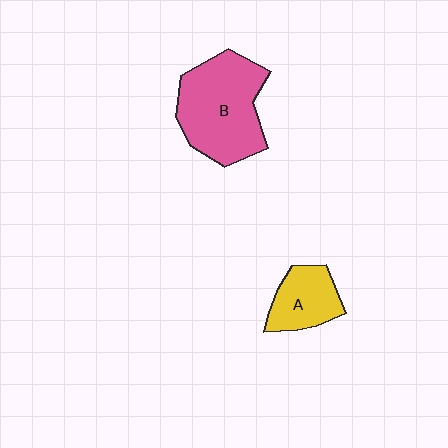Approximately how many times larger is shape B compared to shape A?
Approximately 2.0 times.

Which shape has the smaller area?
Shape A (yellow).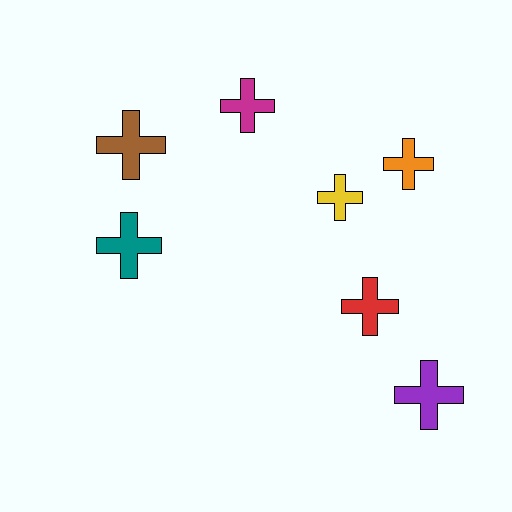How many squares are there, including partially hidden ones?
There are no squares.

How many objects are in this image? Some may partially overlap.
There are 7 objects.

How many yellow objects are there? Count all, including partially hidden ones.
There is 1 yellow object.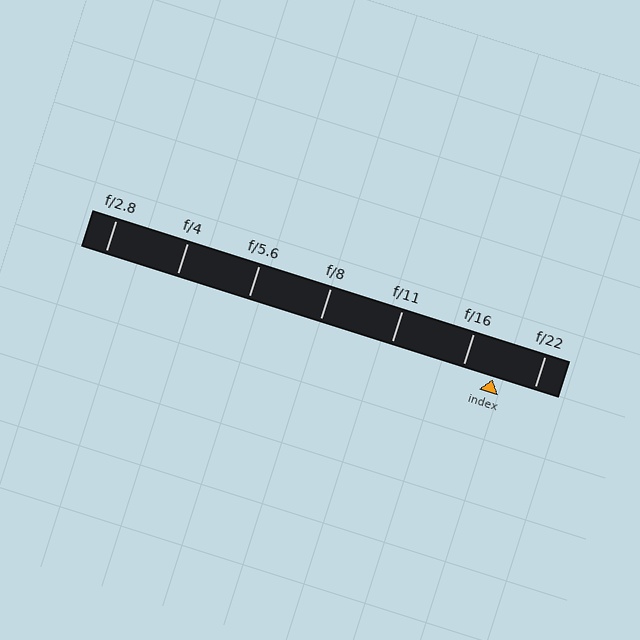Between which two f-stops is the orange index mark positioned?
The index mark is between f/16 and f/22.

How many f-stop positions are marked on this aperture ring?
There are 7 f-stop positions marked.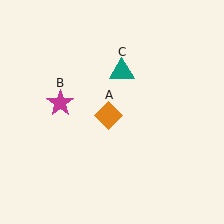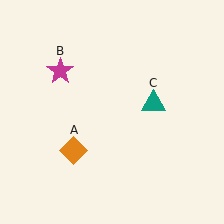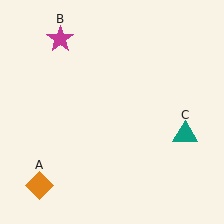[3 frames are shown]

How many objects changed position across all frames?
3 objects changed position: orange diamond (object A), magenta star (object B), teal triangle (object C).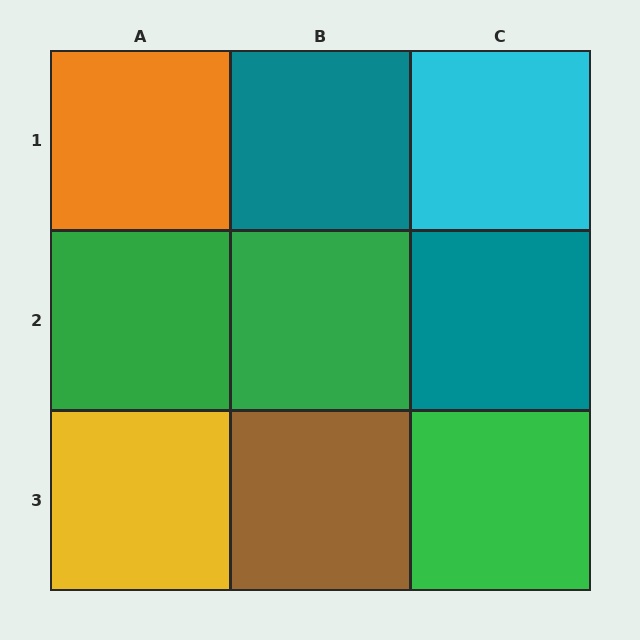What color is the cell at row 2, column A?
Green.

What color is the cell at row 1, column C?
Cyan.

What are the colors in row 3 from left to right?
Yellow, brown, green.